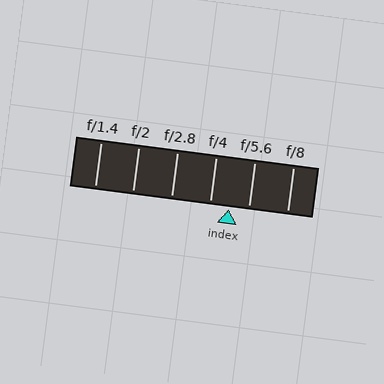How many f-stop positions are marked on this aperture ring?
There are 6 f-stop positions marked.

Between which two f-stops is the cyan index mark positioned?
The index mark is between f/4 and f/5.6.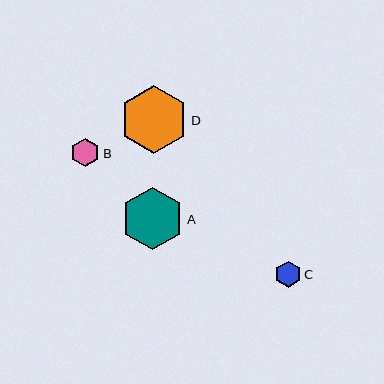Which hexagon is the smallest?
Hexagon C is the smallest with a size of approximately 26 pixels.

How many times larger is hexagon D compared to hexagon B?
Hexagon D is approximately 2.3 times the size of hexagon B.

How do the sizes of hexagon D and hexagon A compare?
Hexagon D and hexagon A are approximately the same size.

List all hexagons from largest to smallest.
From largest to smallest: D, A, B, C.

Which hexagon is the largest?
Hexagon D is the largest with a size of approximately 68 pixels.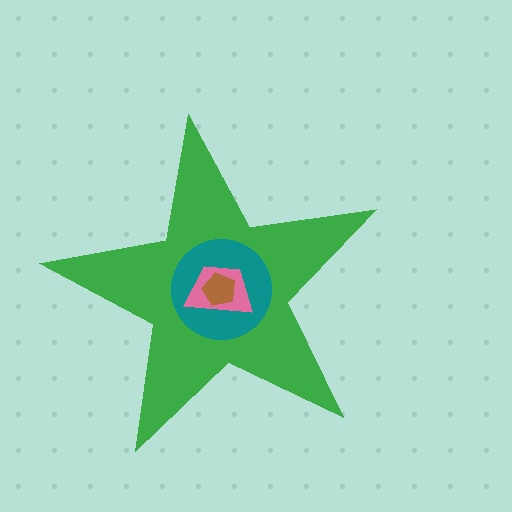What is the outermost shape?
The green star.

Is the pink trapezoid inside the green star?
Yes.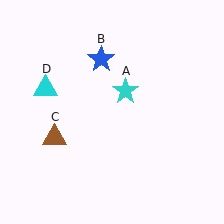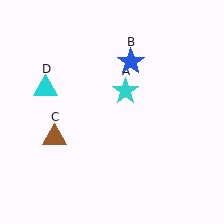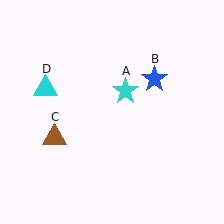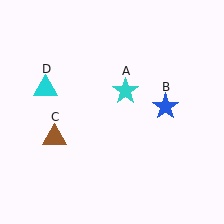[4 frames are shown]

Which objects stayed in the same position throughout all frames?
Cyan star (object A) and brown triangle (object C) and cyan triangle (object D) remained stationary.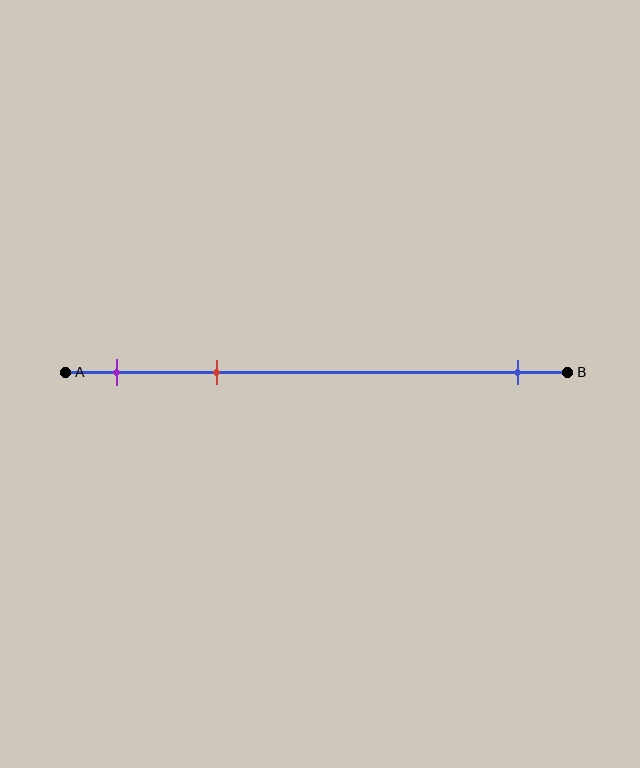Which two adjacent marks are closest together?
The purple and red marks are the closest adjacent pair.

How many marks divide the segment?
There are 3 marks dividing the segment.